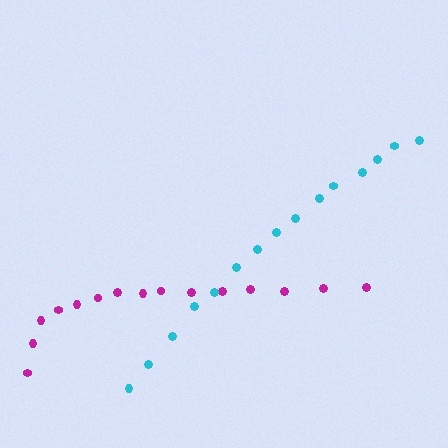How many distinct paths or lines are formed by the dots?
There are 2 distinct paths.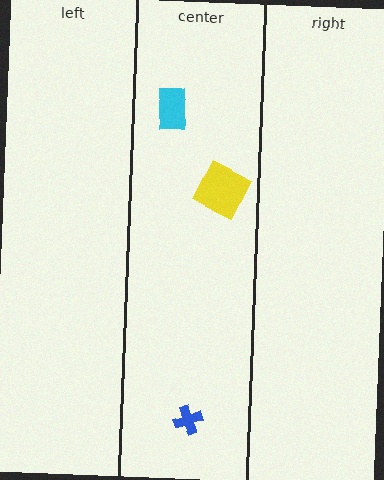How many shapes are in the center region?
3.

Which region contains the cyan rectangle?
The center region.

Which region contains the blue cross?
The center region.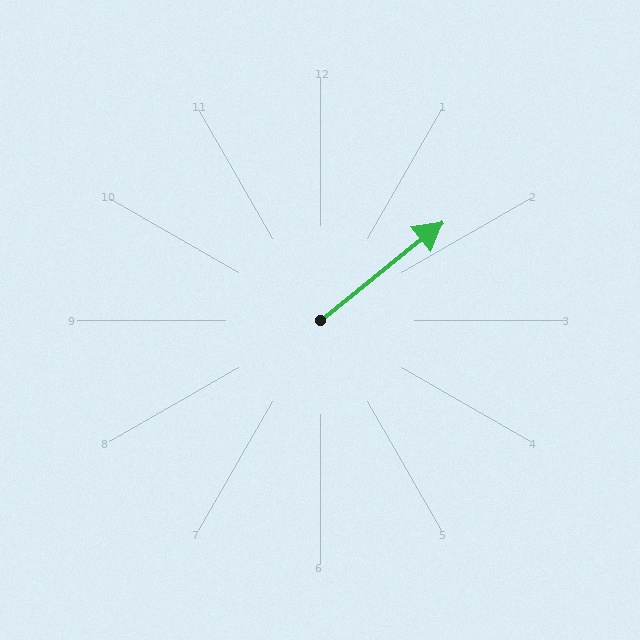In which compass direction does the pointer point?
Northeast.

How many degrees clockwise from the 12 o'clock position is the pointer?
Approximately 51 degrees.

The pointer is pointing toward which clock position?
Roughly 2 o'clock.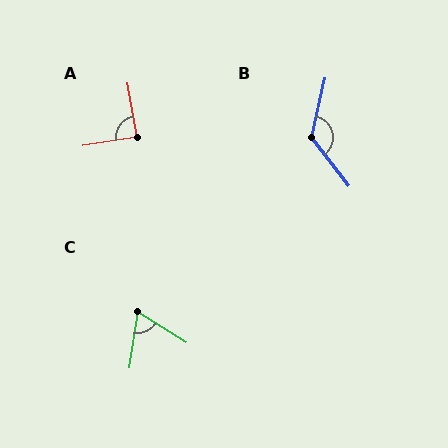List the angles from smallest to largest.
C (67°), A (90°), B (130°).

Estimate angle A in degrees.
Approximately 90 degrees.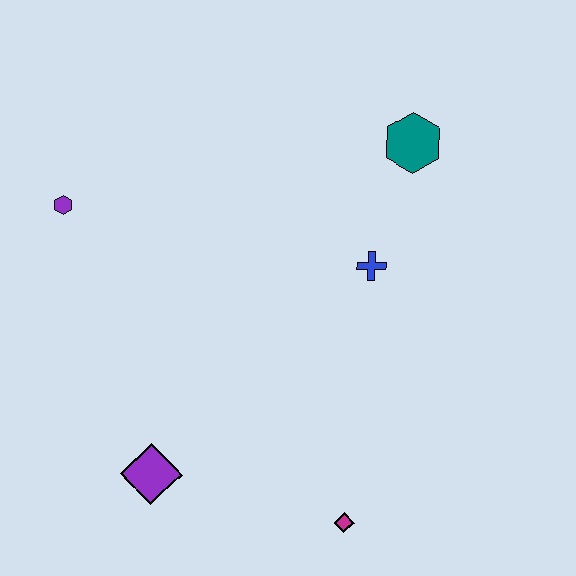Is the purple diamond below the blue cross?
Yes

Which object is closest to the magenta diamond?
The purple diamond is closest to the magenta diamond.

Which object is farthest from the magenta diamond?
The purple hexagon is farthest from the magenta diamond.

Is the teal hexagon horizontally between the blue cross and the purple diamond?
No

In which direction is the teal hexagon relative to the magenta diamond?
The teal hexagon is above the magenta diamond.